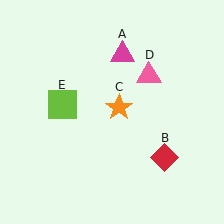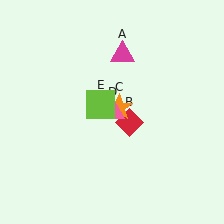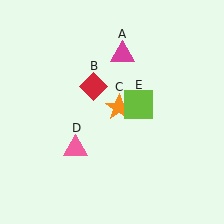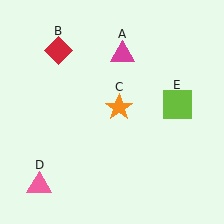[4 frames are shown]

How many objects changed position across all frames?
3 objects changed position: red diamond (object B), pink triangle (object D), lime square (object E).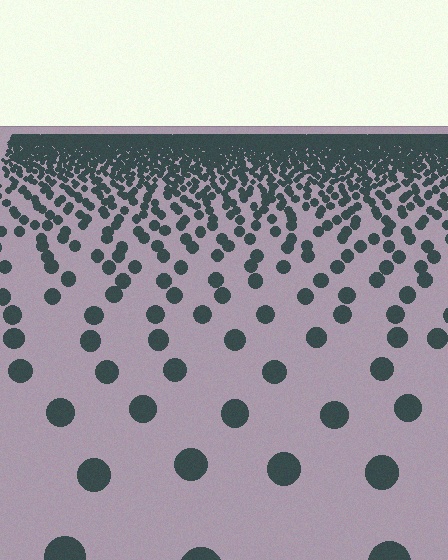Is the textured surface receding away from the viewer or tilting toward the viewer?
The surface is receding away from the viewer. Texture elements get smaller and denser toward the top.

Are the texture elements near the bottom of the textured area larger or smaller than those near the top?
Larger. Near the bottom, elements are closer to the viewer and appear at a bigger on-screen size.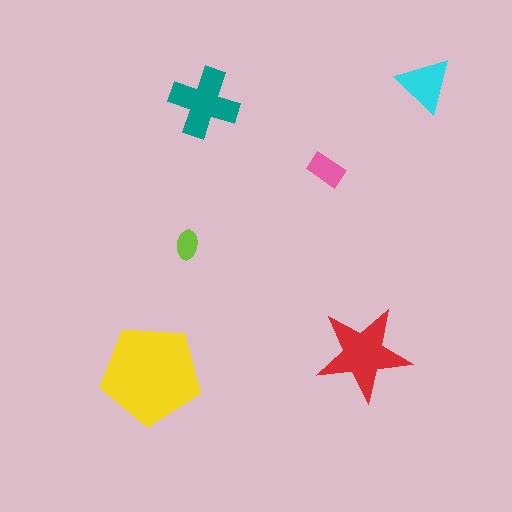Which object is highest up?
The cyan triangle is topmost.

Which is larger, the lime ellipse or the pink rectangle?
The pink rectangle.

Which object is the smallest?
The lime ellipse.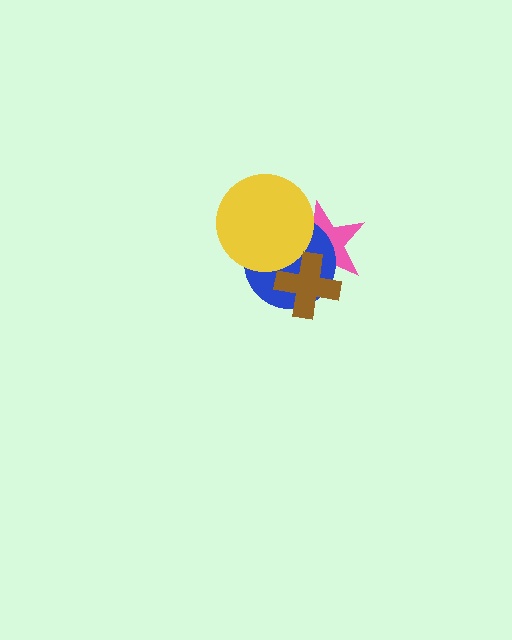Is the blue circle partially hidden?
Yes, it is partially covered by another shape.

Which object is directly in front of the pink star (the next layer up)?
The blue circle is directly in front of the pink star.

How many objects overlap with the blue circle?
3 objects overlap with the blue circle.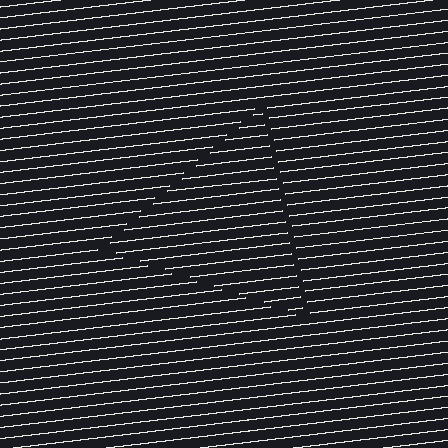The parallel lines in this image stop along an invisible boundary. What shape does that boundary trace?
An illusory triangle. The interior of the shape contains the same grating, shifted by half a period — the contour is defined by the phase discontinuity where line-ends from the inner and outer gratings abut.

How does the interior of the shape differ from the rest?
The interior of the shape contains the same grating, shifted by half a period — the contour is defined by the phase discontinuity where line-ends from the inner and outer gratings abut.